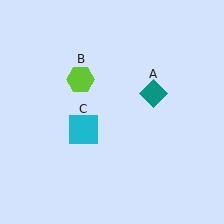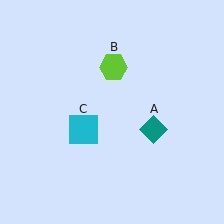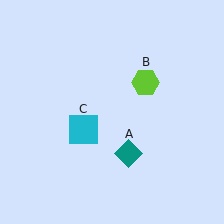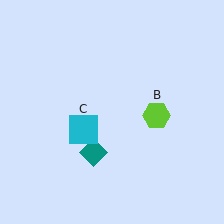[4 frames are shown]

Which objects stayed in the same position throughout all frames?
Cyan square (object C) remained stationary.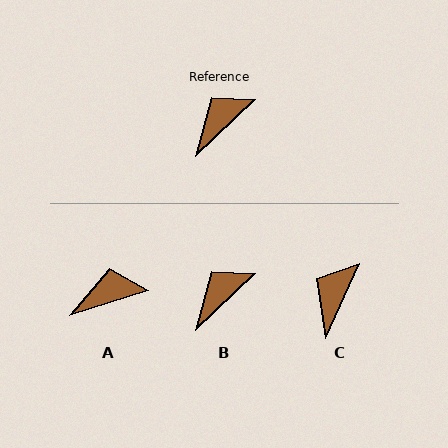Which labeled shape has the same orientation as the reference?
B.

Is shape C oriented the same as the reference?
No, it is off by about 22 degrees.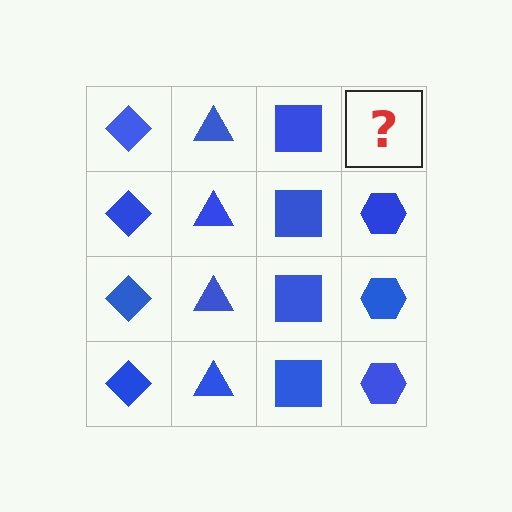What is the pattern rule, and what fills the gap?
The rule is that each column has a consistent shape. The gap should be filled with a blue hexagon.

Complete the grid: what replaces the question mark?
The question mark should be replaced with a blue hexagon.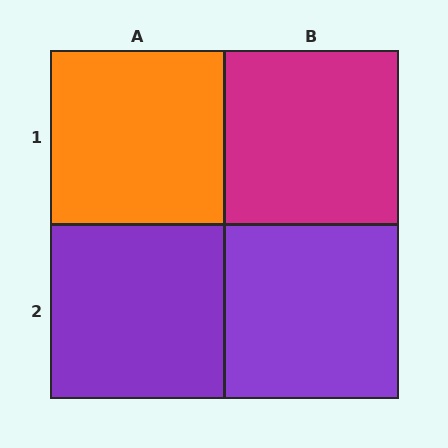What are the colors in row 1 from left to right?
Orange, magenta.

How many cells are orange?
1 cell is orange.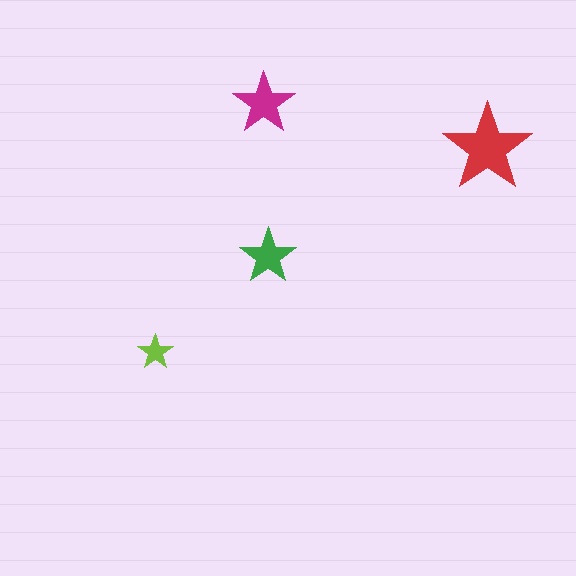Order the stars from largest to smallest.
the red one, the magenta one, the green one, the lime one.